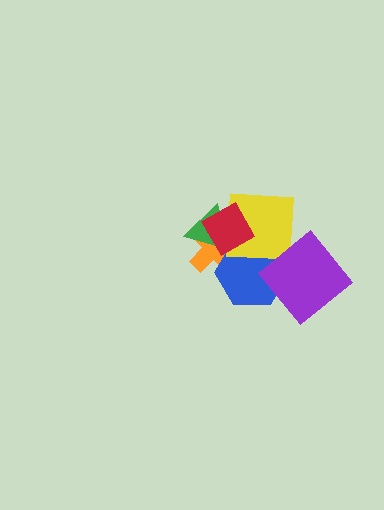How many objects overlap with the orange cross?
4 objects overlap with the orange cross.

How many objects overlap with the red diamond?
4 objects overlap with the red diamond.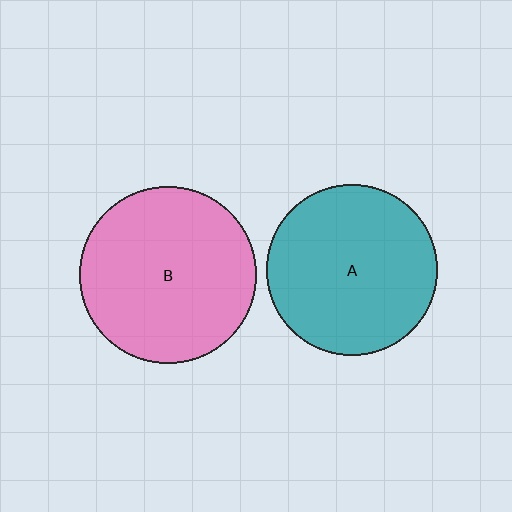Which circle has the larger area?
Circle B (pink).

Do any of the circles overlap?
No, none of the circles overlap.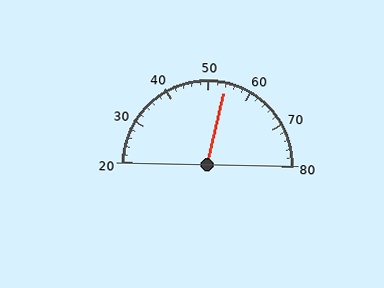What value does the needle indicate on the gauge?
The needle indicates approximately 54.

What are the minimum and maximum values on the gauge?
The gauge ranges from 20 to 80.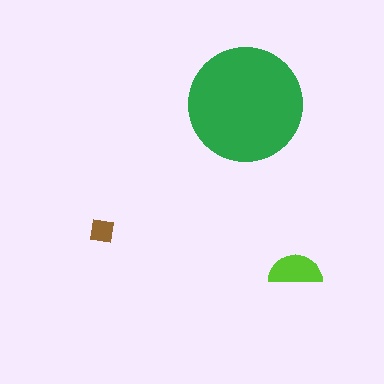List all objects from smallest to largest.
The brown square, the lime semicircle, the green circle.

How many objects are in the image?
There are 3 objects in the image.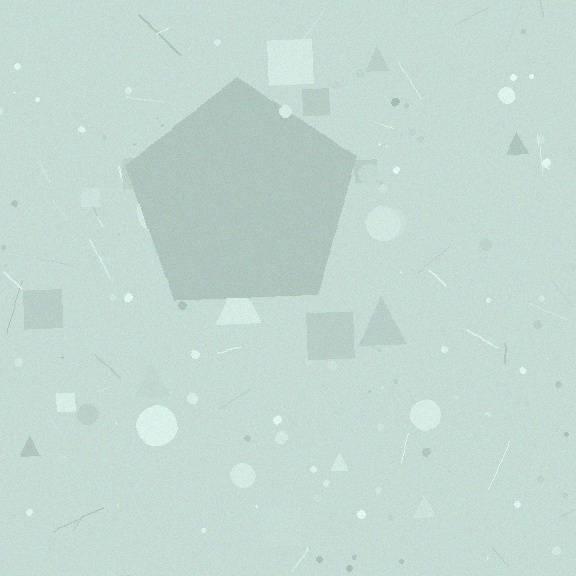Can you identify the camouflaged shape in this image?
The camouflaged shape is a pentagon.